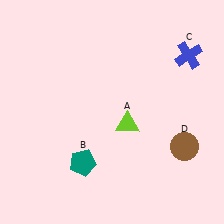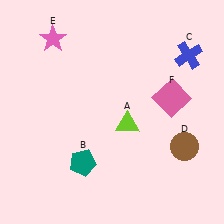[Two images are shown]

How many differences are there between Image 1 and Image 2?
There are 2 differences between the two images.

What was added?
A pink star (E), a pink square (F) were added in Image 2.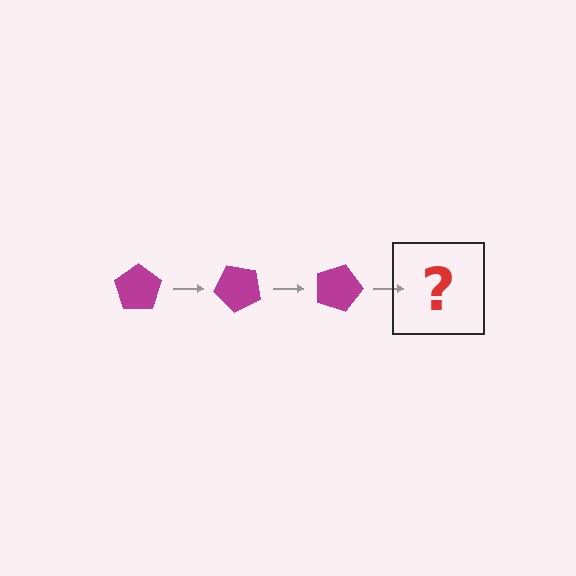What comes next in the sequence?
The next element should be a magenta pentagon rotated 135 degrees.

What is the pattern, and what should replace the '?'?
The pattern is that the pentagon rotates 45 degrees each step. The '?' should be a magenta pentagon rotated 135 degrees.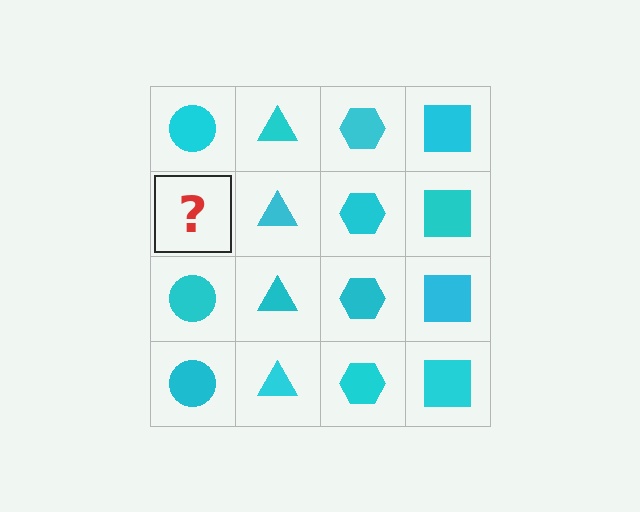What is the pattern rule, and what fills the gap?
The rule is that each column has a consistent shape. The gap should be filled with a cyan circle.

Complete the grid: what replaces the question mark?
The question mark should be replaced with a cyan circle.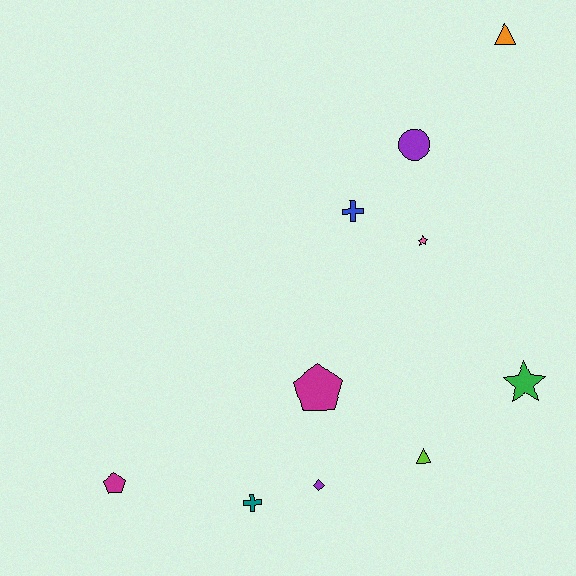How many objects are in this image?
There are 10 objects.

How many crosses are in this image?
There are 2 crosses.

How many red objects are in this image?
There are no red objects.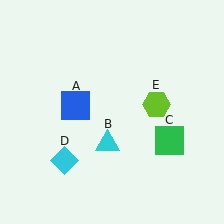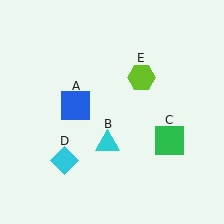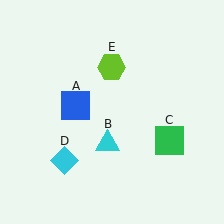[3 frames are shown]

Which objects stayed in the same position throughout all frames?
Blue square (object A) and cyan triangle (object B) and green square (object C) and cyan diamond (object D) remained stationary.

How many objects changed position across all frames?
1 object changed position: lime hexagon (object E).